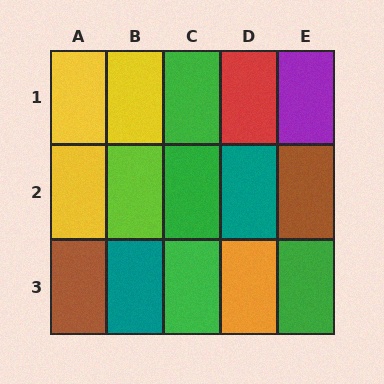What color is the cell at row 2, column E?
Brown.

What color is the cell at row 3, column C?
Green.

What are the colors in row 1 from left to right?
Yellow, yellow, green, red, purple.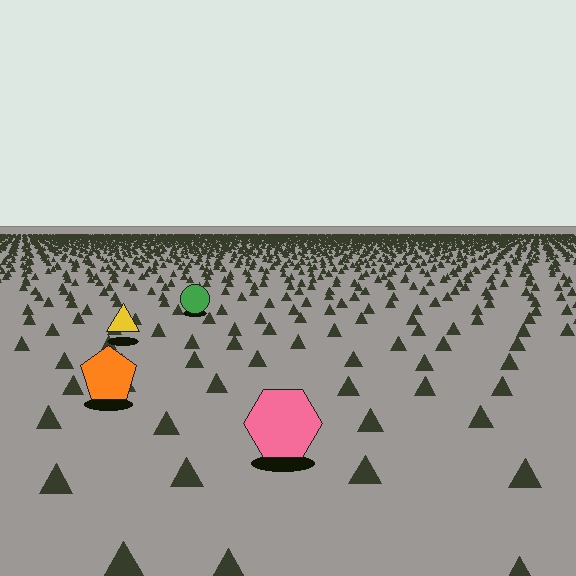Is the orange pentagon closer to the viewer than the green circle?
Yes. The orange pentagon is closer — you can tell from the texture gradient: the ground texture is coarser near it.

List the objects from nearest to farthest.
From nearest to farthest: the pink hexagon, the orange pentagon, the yellow triangle, the green circle.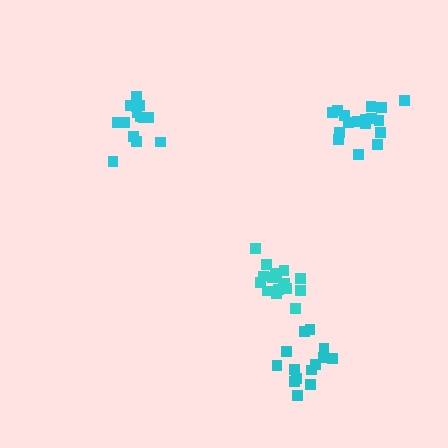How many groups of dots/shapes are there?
There are 4 groups.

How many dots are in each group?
Group 1: 14 dots, Group 2: 17 dots, Group 3: 17 dots, Group 4: 15 dots (63 total).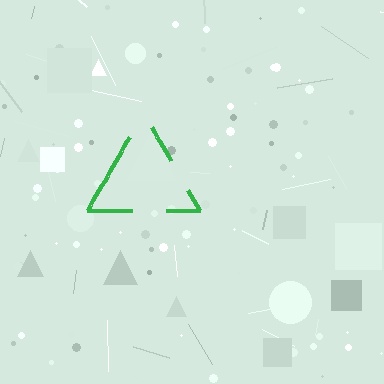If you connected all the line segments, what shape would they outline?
They would outline a triangle.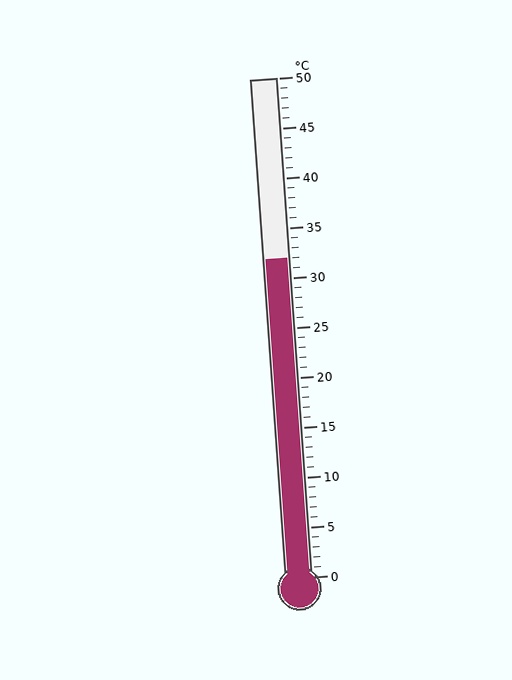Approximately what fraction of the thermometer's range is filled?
The thermometer is filled to approximately 65% of its range.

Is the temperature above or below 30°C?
The temperature is above 30°C.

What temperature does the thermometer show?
The thermometer shows approximately 32°C.